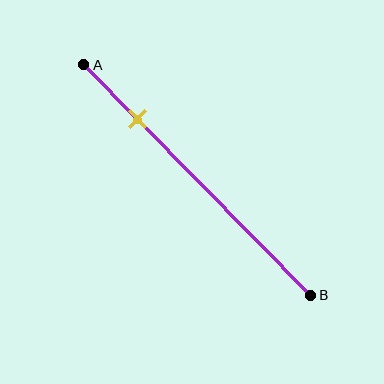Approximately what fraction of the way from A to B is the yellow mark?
The yellow mark is approximately 25% of the way from A to B.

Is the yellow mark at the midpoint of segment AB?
No, the mark is at about 25% from A, not at the 50% midpoint.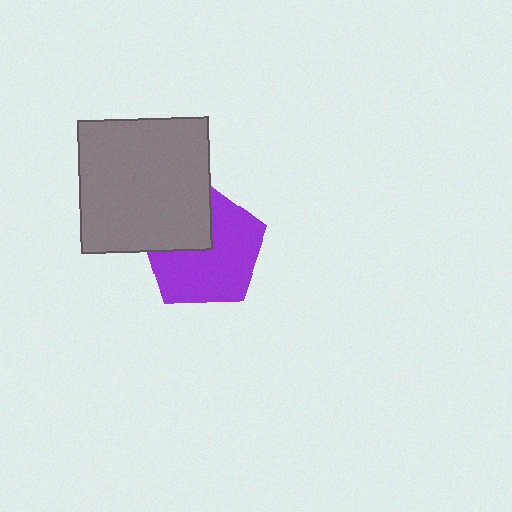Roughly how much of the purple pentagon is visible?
Most of it is visible (roughly 67%).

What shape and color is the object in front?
The object in front is a gray rectangle.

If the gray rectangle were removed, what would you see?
You would see the complete purple pentagon.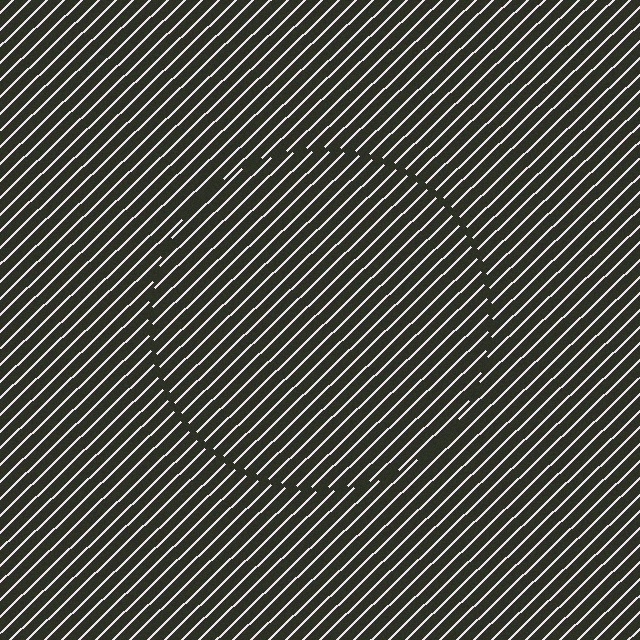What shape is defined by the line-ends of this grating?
An illusory circle. The interior of the shape contains the same grating, shifted by half a period — the contour is defined by the phase discontinuity where line-ends from the inner and outer gratings abut.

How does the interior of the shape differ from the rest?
The interior of the shape contains the same grating, shifted by half a period — the contour is defined by the phase discontinuity where line-ends from the inner and outer gratings abut.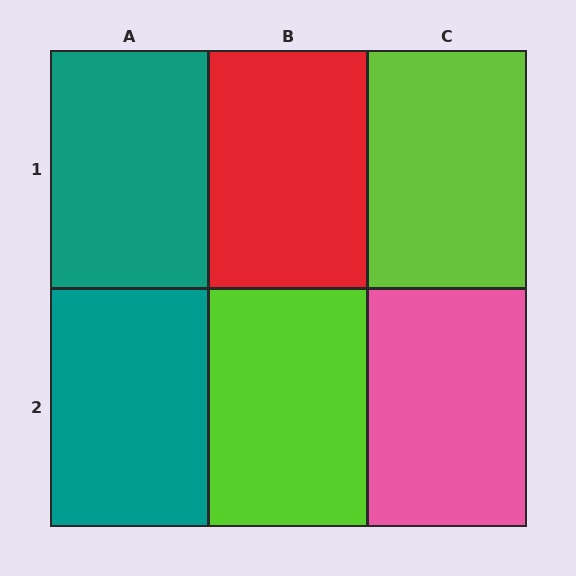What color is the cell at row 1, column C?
Lime.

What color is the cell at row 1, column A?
Teal.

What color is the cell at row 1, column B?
Red.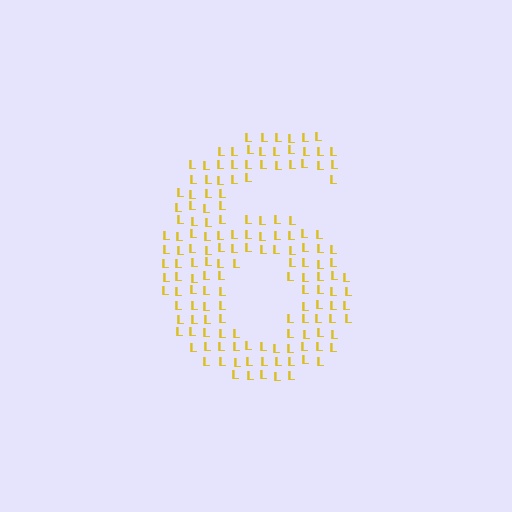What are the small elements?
The small elements are letter L's.